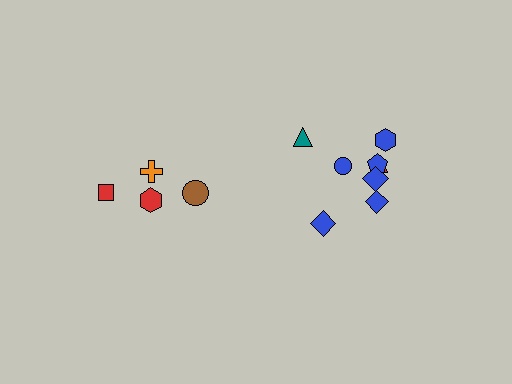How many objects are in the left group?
There are 4 objects.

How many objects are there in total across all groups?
There are 12 objects.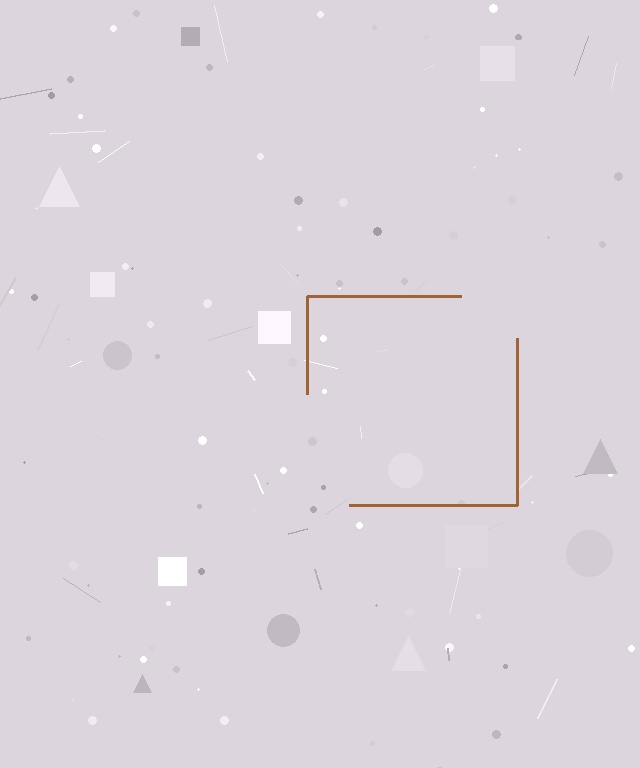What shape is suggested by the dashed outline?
The dashed outline suggests a square.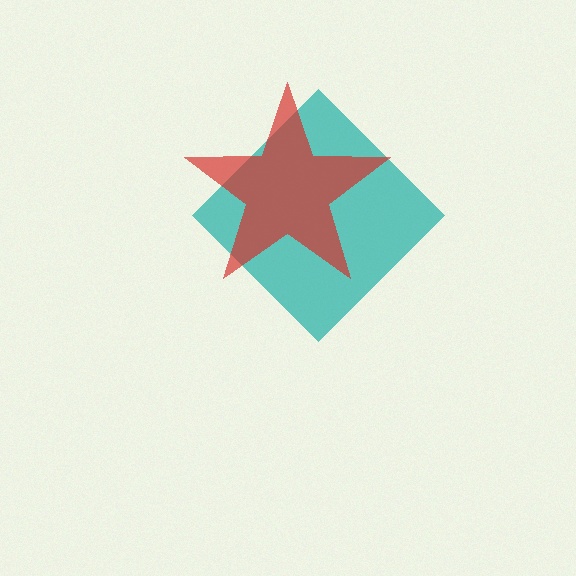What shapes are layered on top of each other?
The layered shapes are: a teal diamond, a red star.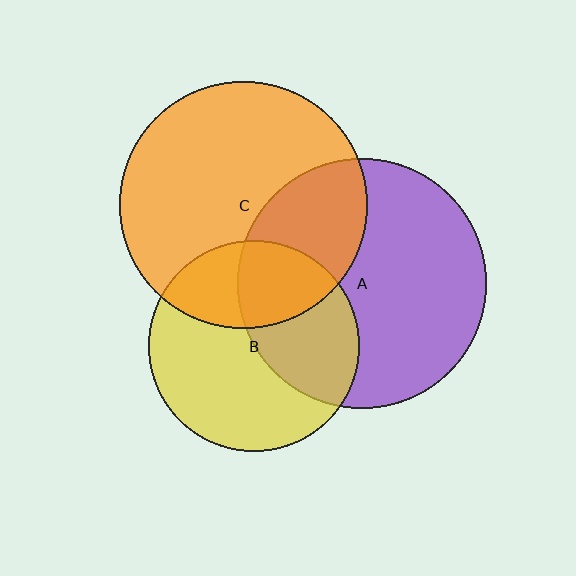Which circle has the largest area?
Circle A (purple).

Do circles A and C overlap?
Yes.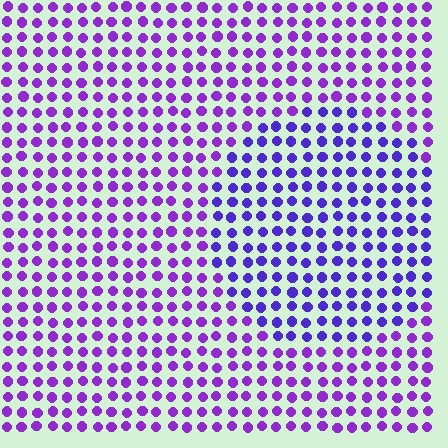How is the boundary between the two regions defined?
The boundary is defined purely by a slight shift in hue (about 26 degrees). Spacing, size, and orientation are identical on both sides.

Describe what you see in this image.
The image is filled with small purple elements in a uniform arrangement. A circle-shaped region is visible where the elements are tinted to a slightly different hue, forming a subtle color boundary.